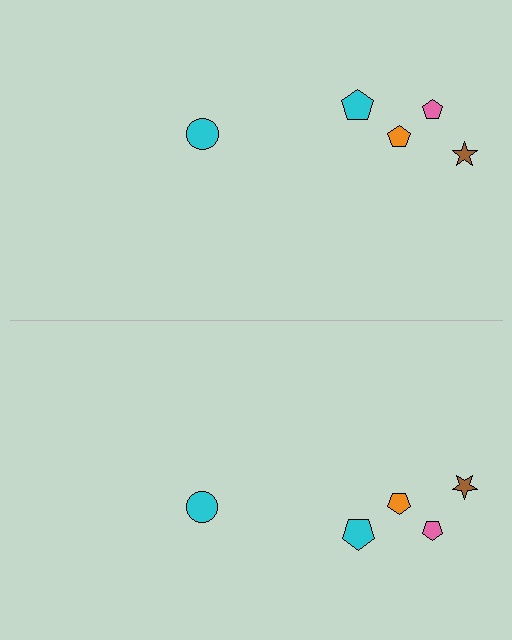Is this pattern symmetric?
Yes, this pattern has bilateral (reflection) symmetry.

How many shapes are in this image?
There are 10 shapes in this image.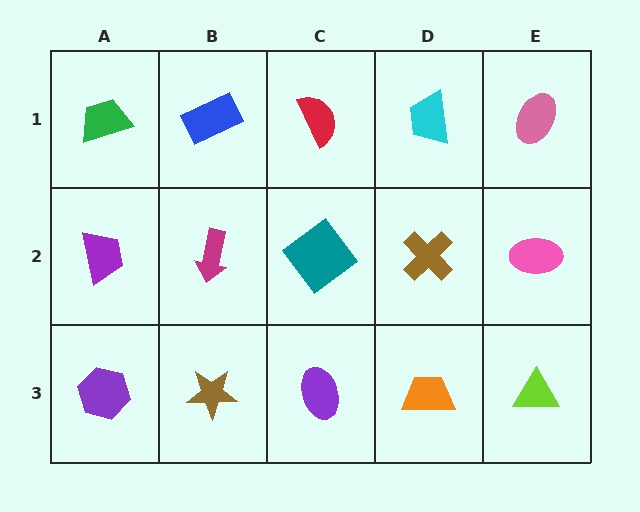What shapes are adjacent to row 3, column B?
A magenta arrow (row 2, column B), a purple hexagon (row 3, column A), a purple ellipse (row 3, column C).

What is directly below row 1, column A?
A purple trapezoid.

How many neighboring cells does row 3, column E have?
2.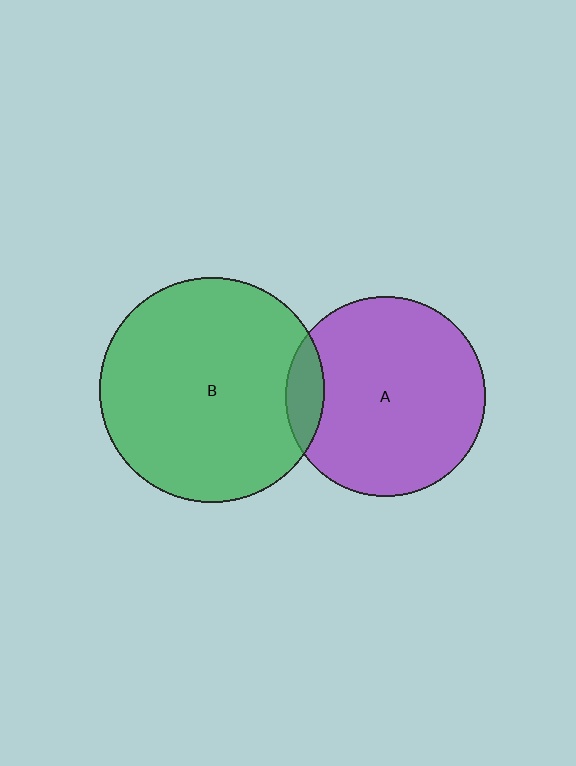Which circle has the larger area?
Circle B (green).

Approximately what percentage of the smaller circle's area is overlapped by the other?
Approximately 10%.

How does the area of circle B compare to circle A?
Approximately 1.3 times.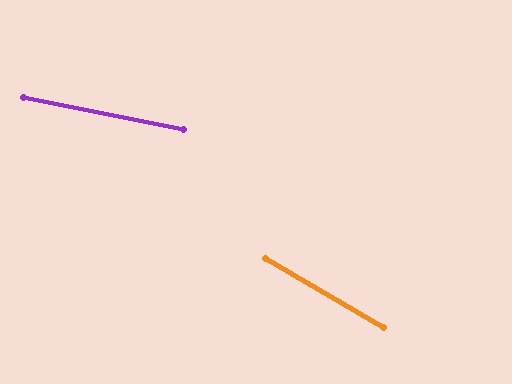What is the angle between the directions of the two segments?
Approximately 19 degrees.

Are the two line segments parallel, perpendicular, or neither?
Neither parallel nor perpendicular — they differ by about 19°.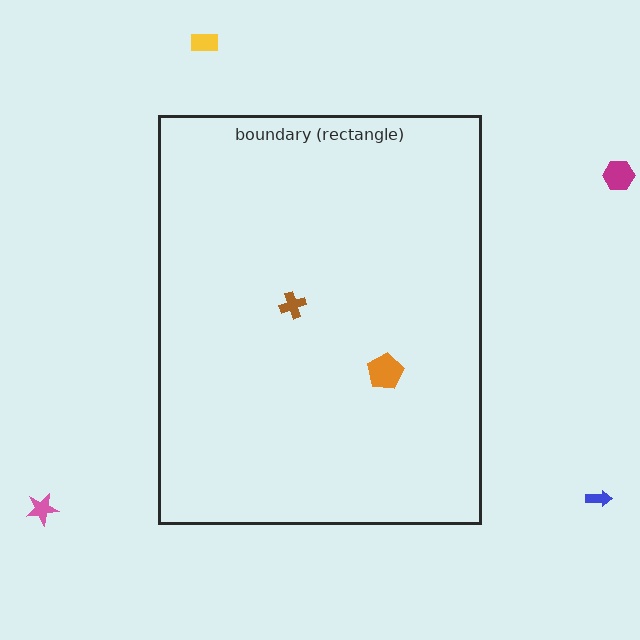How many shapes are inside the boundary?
2 inside, 4 outside.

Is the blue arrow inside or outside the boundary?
Outside.